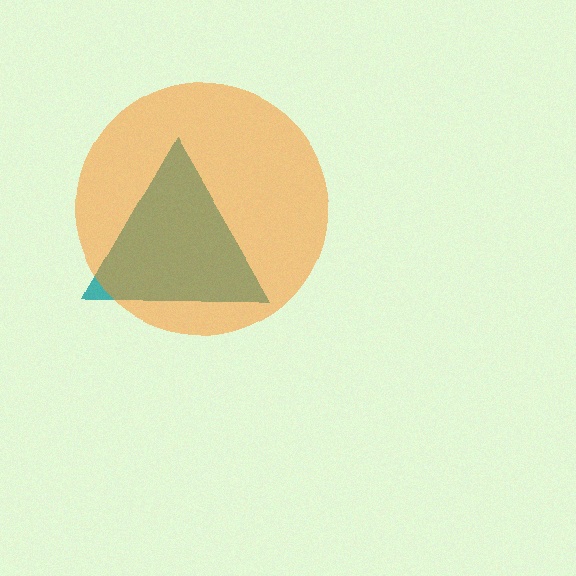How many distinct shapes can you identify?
There are 2 distinct shapes: a teal triangle, an orange circle.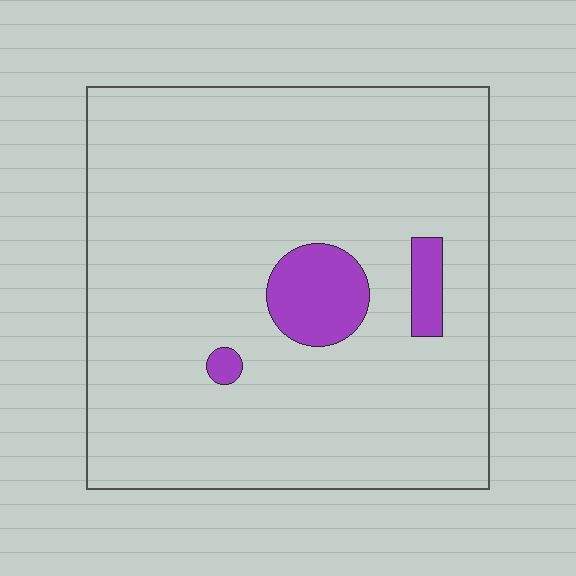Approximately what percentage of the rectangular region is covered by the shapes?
Approximately 10%.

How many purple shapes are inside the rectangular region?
3.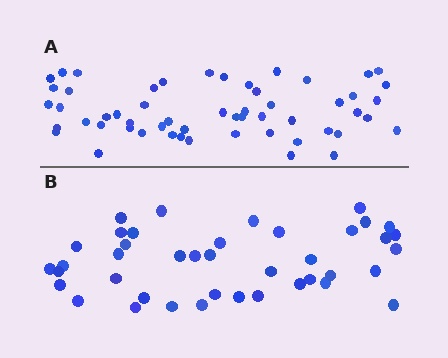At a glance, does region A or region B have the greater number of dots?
Region A (the top region) has more dots.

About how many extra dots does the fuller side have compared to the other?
Region A has approximately 15 more dots than region B.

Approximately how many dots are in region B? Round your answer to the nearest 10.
About 40 dots. (The exact count is 41, which rounds to 40.)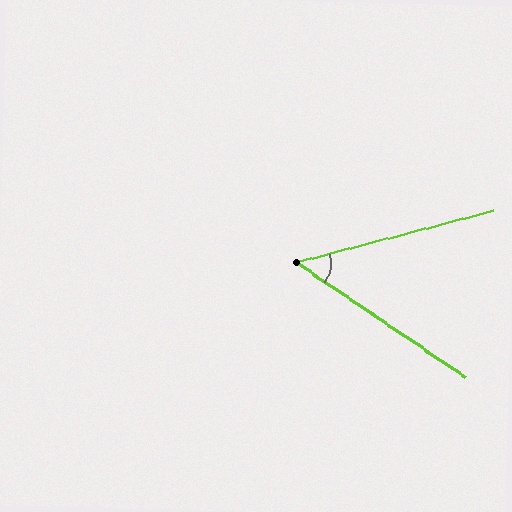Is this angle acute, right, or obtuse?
It is acute.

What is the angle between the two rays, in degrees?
Approximately 49 degrees.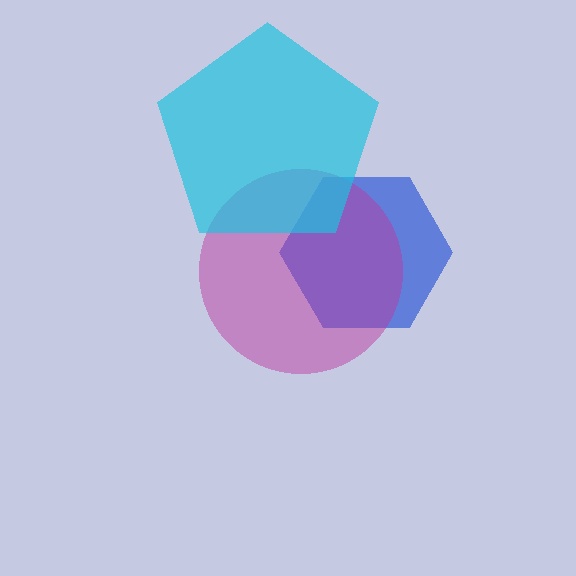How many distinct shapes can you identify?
There are 3 distinct shapes: a blue hexagon, a magenta circle, a cyan pentagon.